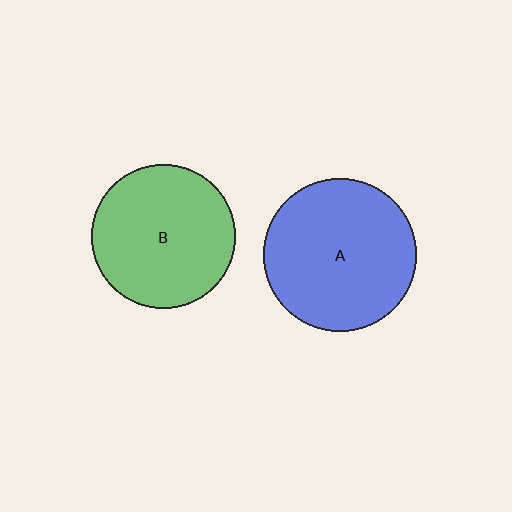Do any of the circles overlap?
No, none of the circles overlap.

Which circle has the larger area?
Circle A (blue).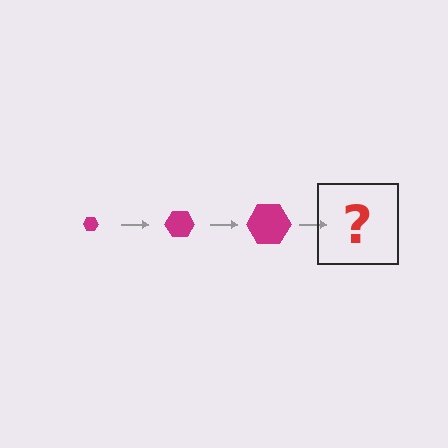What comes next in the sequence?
The next element should be a magenta hexagon, larger than the previous one.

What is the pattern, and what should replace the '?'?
The pattern is that the hexagon gets progressively larger each step. The '?' should be a magenta hexagon, larger than the previous one.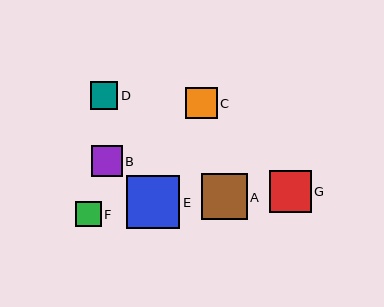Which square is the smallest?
Square F is the smallest with a size of approximately 26 pixels.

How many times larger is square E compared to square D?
Square E is approximately 2.0 times the size of square D.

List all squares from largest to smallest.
From largest to smallest: E, A, G, C, B, D, F.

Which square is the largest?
Square E is the largest with a size of approximately 53 pixels.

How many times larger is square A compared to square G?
Square A is approximately 1.1 times the size of square G.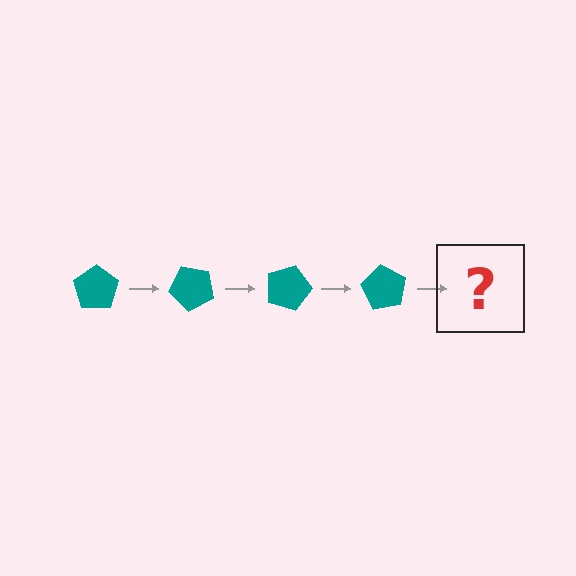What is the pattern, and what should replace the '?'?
The pattern is that the pentagon rotates 45 degrees each step. The '?' should be a teal pentagon rotated 180 degrees.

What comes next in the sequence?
The next element should be a teal pentagon rotated 180 degrees.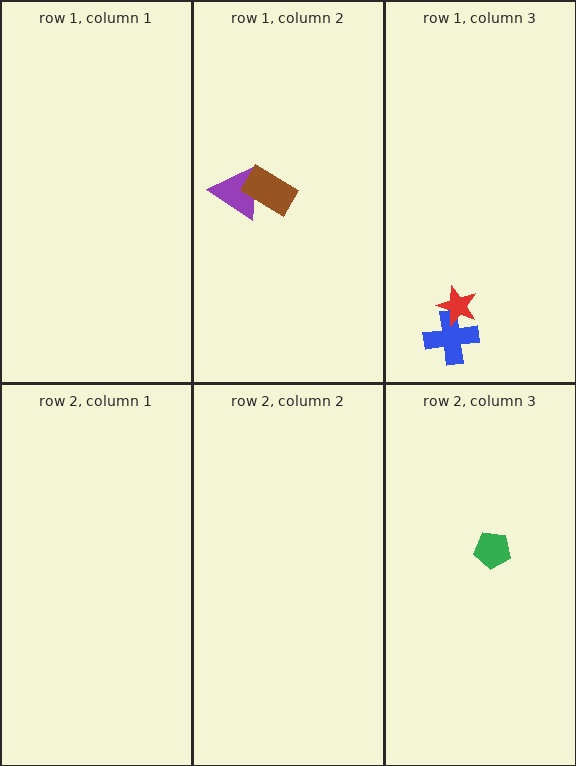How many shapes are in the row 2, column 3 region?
1.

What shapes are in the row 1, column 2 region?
The purple triangle, the brown rectangle.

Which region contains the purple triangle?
The row 1, column 2 region.